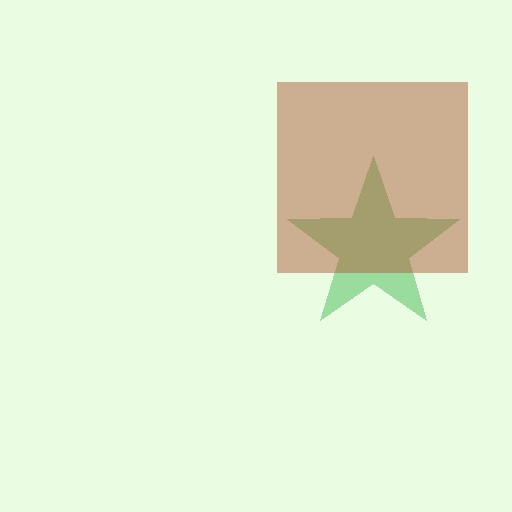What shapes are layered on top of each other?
The layered shapes are: a green star, a brown square.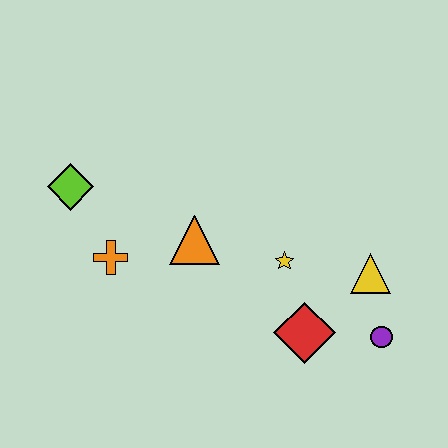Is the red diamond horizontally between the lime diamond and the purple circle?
Yes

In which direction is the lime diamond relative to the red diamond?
The lime diamond is to the left of the red diamond.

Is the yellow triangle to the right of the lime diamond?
Yes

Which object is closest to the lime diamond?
The orange cross is closest to the lime diamond.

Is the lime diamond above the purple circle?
Yes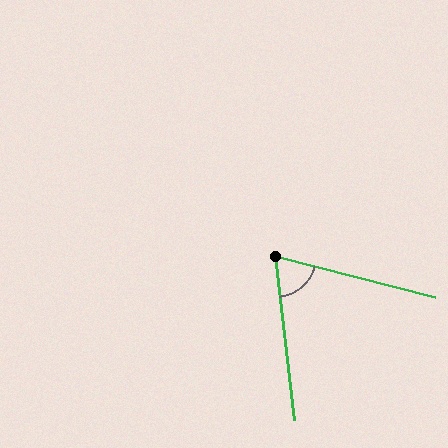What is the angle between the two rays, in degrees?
Approximately 69 degrees.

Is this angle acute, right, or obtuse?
It is acute.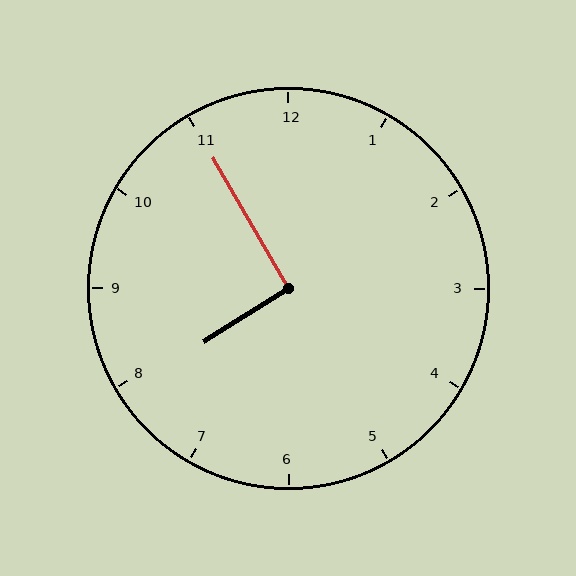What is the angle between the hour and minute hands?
Approximately 92 degrees.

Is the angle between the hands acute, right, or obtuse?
It is right.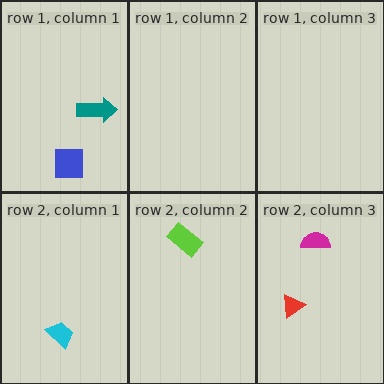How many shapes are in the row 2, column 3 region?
2.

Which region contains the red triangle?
The row 2, column 3 region.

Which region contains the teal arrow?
The row 1, column 1 region.